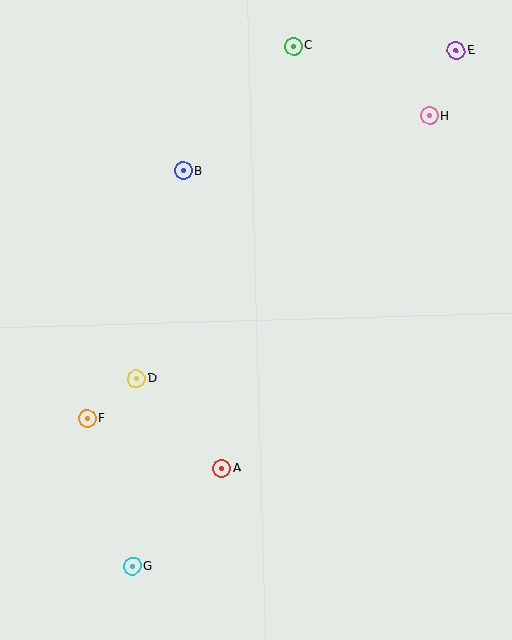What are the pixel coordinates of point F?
Point F is at (87, 419).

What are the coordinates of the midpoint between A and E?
The midpoint between A and E is at (339, 259).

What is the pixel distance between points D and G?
The distance between D and G is 187 pixels.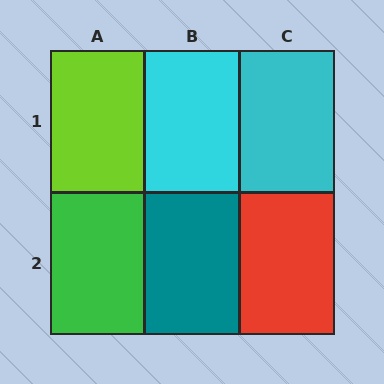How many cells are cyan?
2 cells are cyan.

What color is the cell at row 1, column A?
Lime.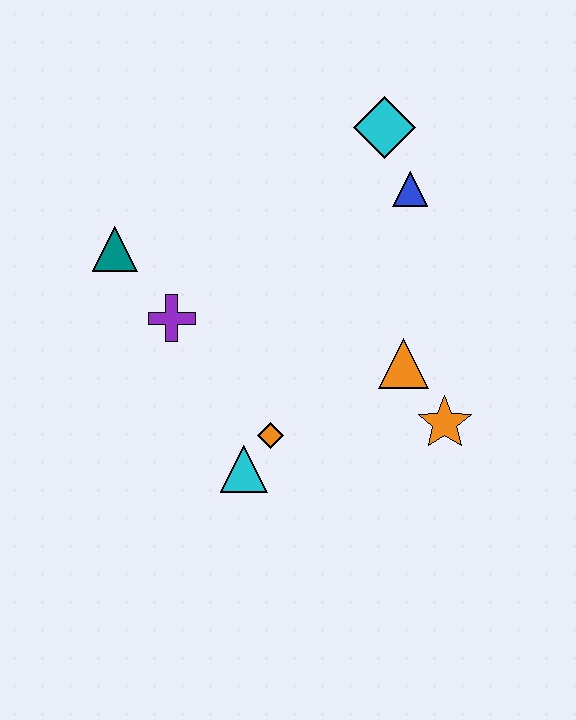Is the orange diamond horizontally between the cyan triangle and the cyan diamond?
Yes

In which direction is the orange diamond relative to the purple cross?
The orange diamond is below the purple cross.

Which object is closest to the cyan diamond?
The blue triangle is closest to the cyan diamond.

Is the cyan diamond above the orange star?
Yes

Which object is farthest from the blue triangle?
The cyan triangle is farthest from the blue triangle.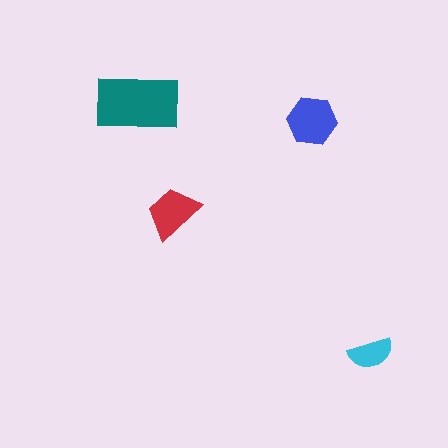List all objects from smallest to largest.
The cyan semicircle, the red trapezoid, the blue hexagon, the teal rectangle.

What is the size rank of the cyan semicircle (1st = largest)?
4th.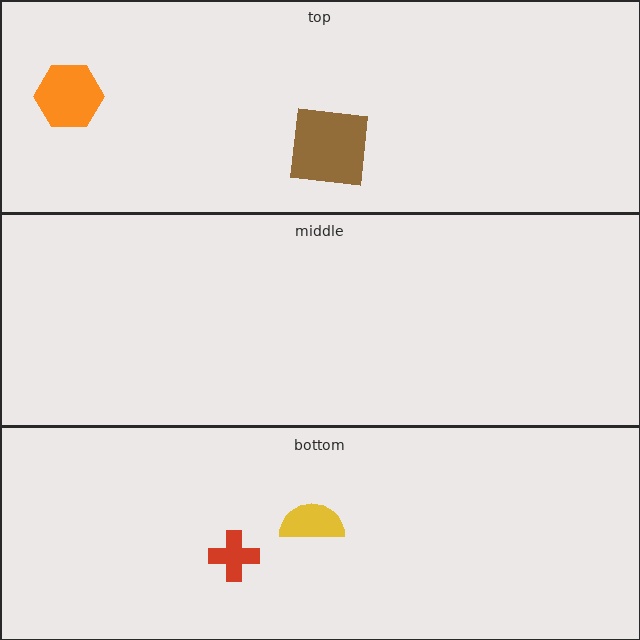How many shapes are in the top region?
2.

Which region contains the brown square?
The top region.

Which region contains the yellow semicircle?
The bottom region.